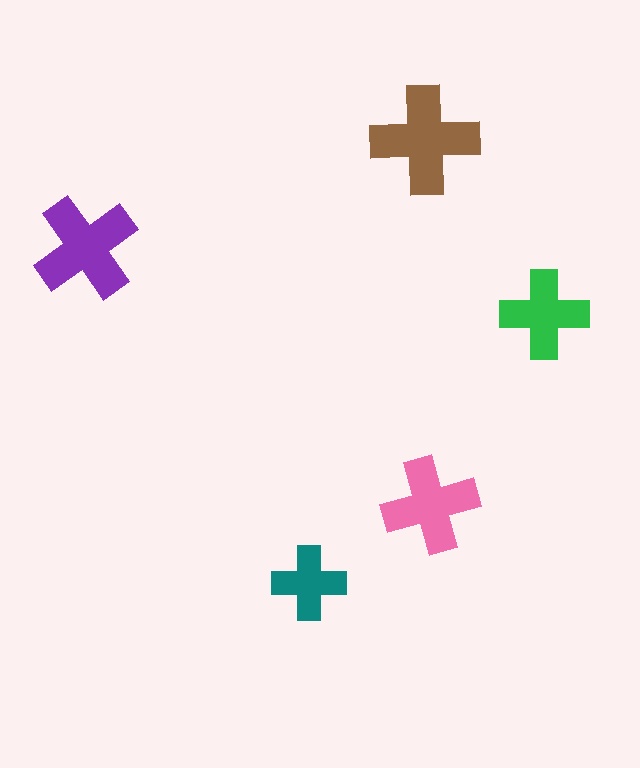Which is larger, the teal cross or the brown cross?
The brown one.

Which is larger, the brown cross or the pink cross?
The brown one.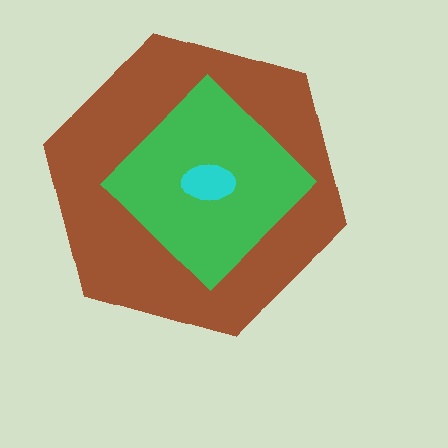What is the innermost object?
The cyan ellipse.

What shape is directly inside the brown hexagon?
The green diamond.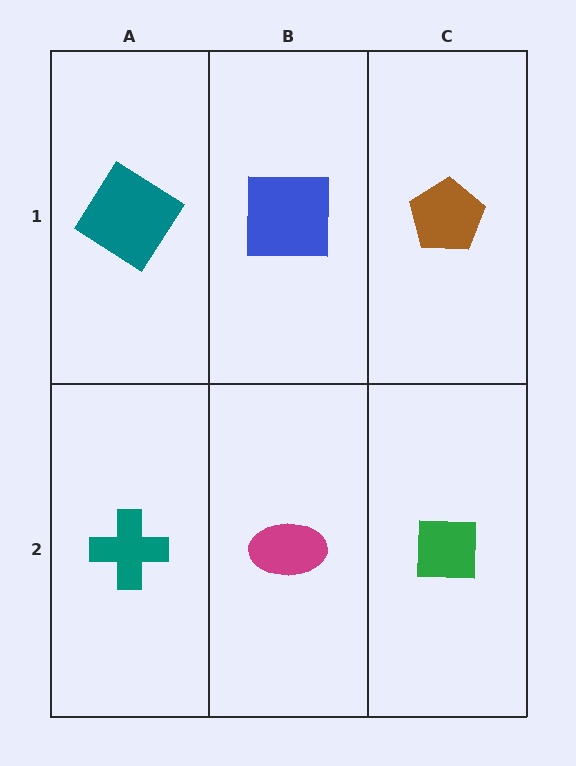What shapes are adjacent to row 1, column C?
A green square (row 2, column C), a blue square (row 1, column B).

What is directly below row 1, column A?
A teal cross.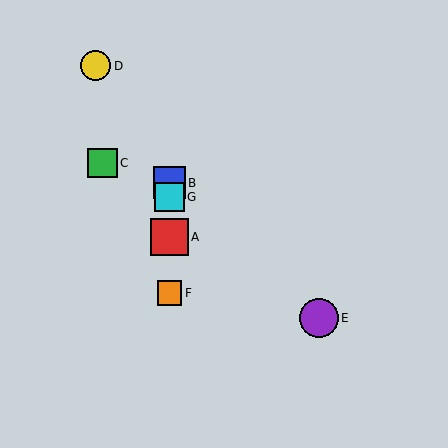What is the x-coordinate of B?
Object B is at x≈170.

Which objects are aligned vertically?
Objects A, B, F, G are aligned vertically.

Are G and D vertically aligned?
No, G is at x≈170 and D is at x≈96.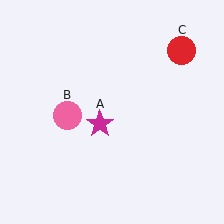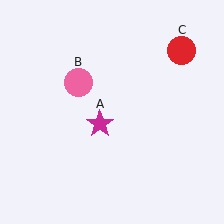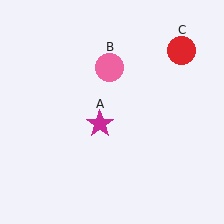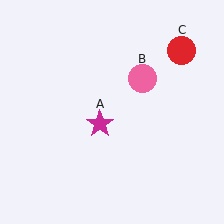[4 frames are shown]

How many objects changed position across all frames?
1 object changed position: pink circle (object B).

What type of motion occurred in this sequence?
The pink circle (object B) rotated clockwise around the center of the scene.